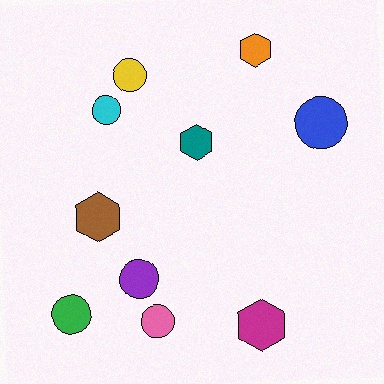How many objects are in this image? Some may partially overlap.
There are 10 objects.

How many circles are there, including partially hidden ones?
There are 6 circles.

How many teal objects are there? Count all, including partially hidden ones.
There is 1 teal object.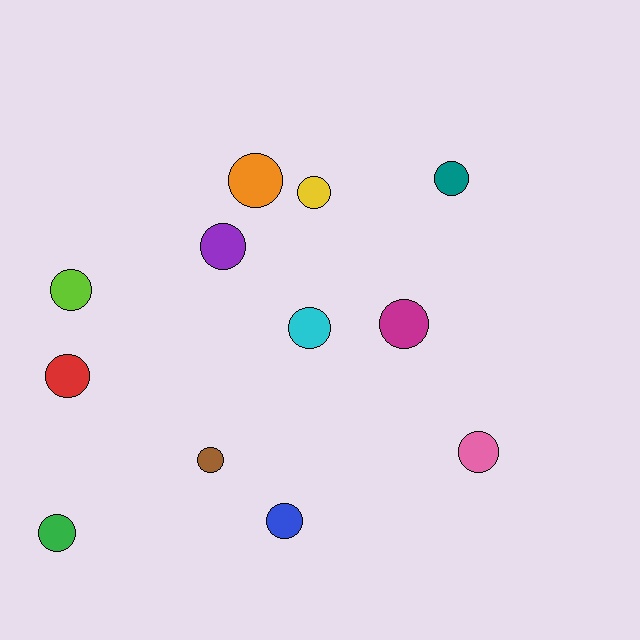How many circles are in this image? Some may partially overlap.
There are 12 circles.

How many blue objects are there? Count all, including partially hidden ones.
There is 1 blue object.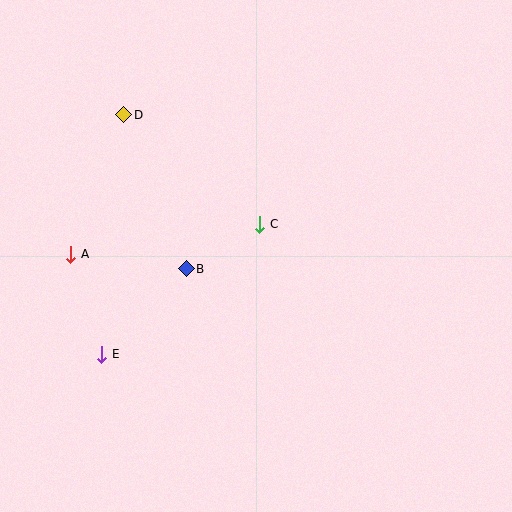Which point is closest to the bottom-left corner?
Point E is closest to the bottom-left corner.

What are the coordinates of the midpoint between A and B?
The midpoint between A and B is at (129, 262).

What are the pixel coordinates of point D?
Point D is at (124, 115).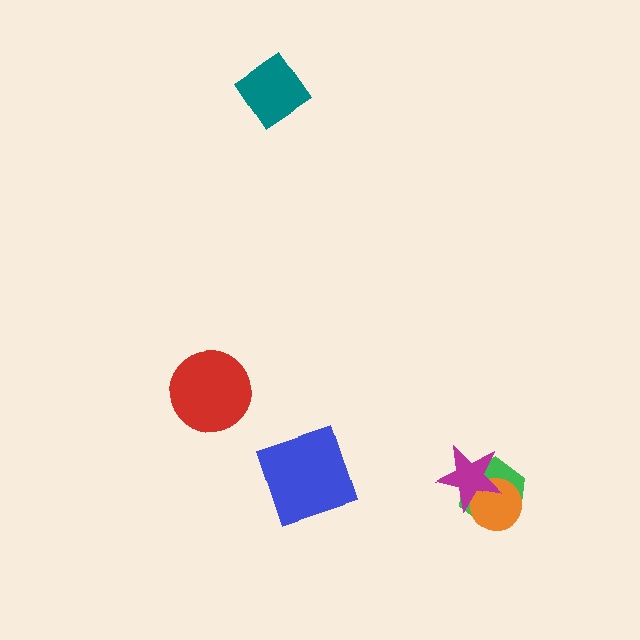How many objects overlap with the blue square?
0 objects overlap with the blue square.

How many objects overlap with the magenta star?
2 objects overlap with the magenta star.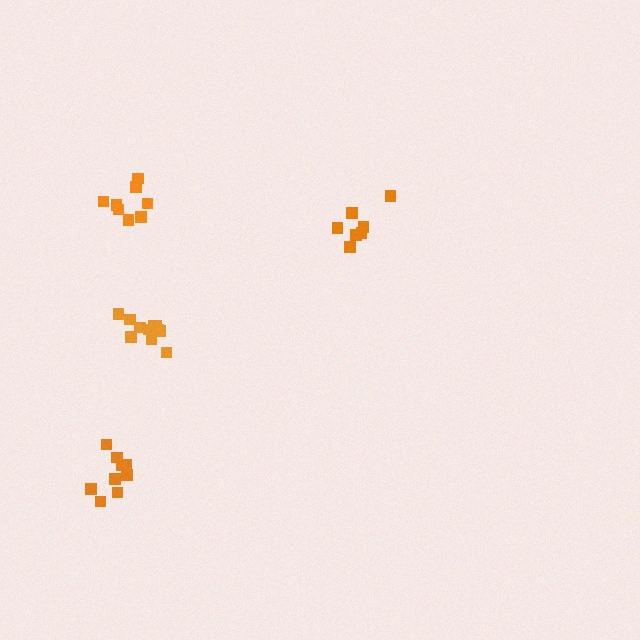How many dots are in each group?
Group 1: 7 dots, Group 2: 11 dots, Group 3: 8 dots, Group 4: 9 dots (35 total).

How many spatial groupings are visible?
There are 4 spatial groupings.